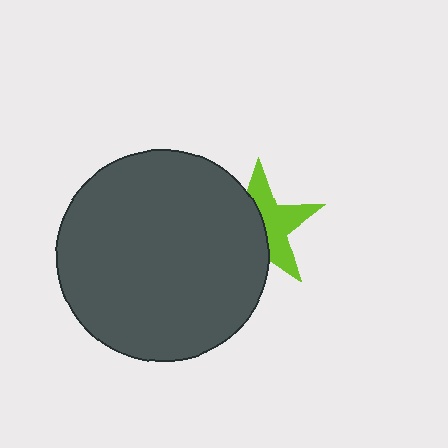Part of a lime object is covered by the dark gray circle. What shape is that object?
It is a star.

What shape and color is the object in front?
The object in front is a dark gray circle.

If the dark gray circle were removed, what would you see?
You would see the complete lime star.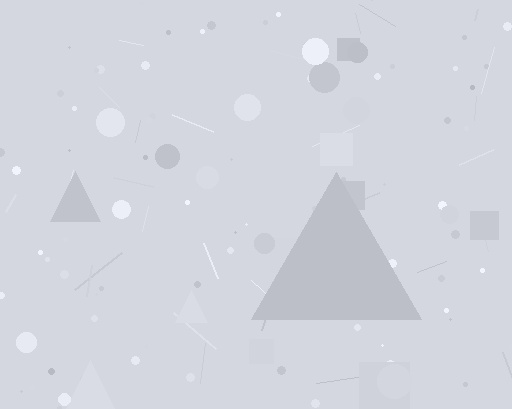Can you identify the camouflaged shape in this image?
The camouflaged shape is a triangle.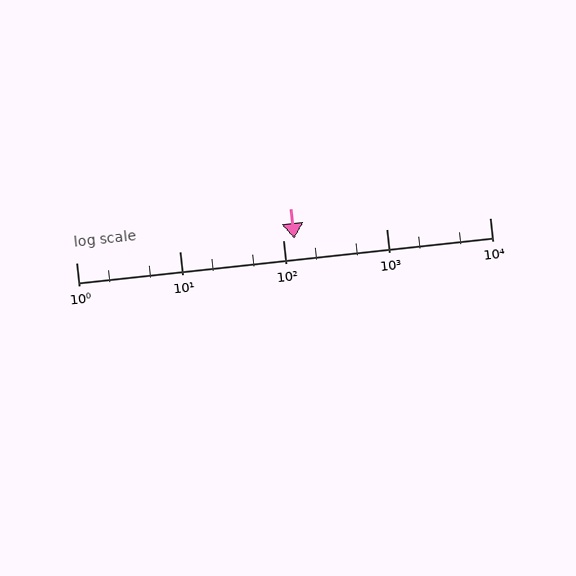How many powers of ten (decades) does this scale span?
The scale spans 4 decades, from 1 to 10000.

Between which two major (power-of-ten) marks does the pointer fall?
The pointer is between 100 and 1000.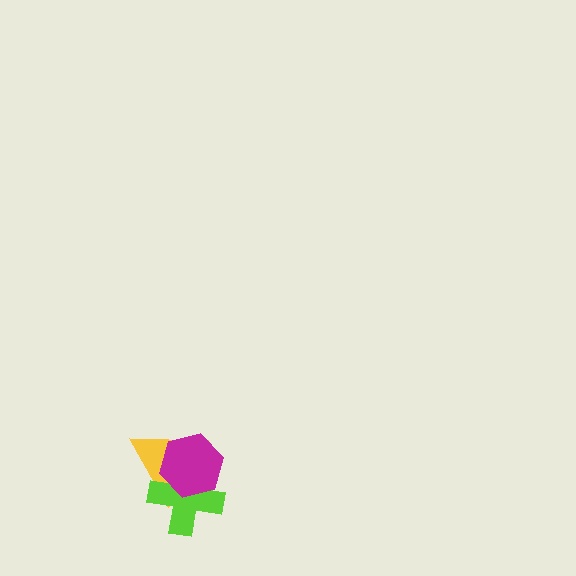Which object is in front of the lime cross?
The magenta hexagon is in front of the lime cross.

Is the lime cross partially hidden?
Yes, it is partially covered by another shape.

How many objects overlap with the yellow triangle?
2 objects overlap with the yellow triangle.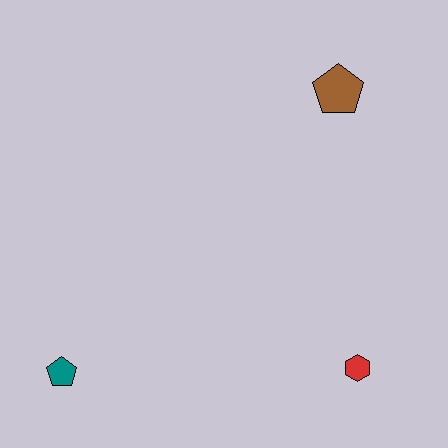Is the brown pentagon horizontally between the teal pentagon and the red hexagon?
Yes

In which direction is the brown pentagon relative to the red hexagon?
The brown pentagon is above the red hexagon.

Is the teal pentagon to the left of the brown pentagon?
Yes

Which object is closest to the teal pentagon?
The red hexagon is closest to the teal pentagon.